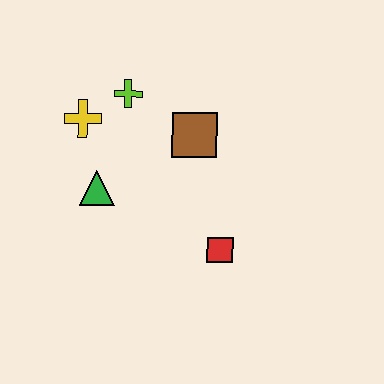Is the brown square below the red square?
No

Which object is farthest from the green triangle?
The red square is farthest from the green triangle.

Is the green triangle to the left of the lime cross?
Yes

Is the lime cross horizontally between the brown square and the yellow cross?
Yes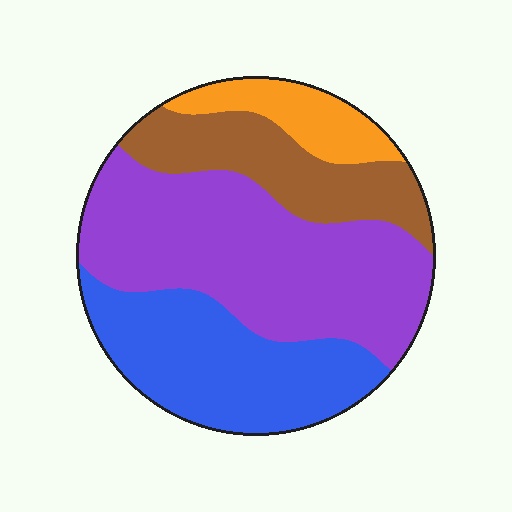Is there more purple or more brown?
Purple.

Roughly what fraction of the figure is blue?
Blue takes up about one quarter (1/4) of the figure.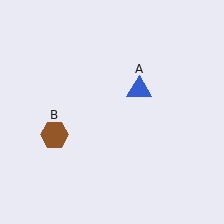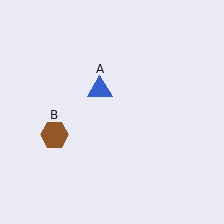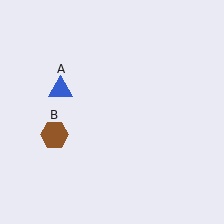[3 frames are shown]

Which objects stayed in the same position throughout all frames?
Brown hexagon (object B) remained stationary.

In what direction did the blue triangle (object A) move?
The blue triangle (object A) moved left.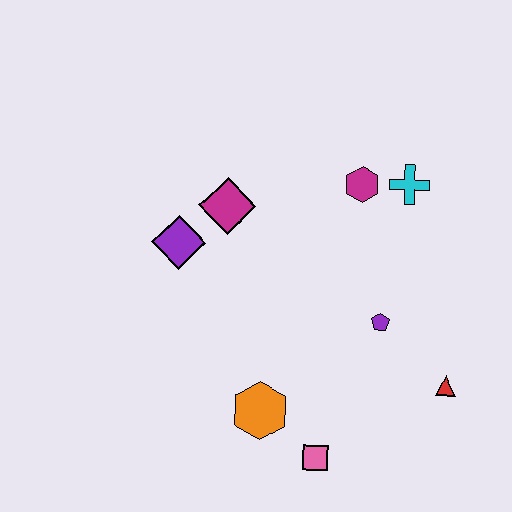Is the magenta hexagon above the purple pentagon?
Yes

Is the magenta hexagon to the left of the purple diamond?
No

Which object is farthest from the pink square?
The cyan cross is farthest from the pink square.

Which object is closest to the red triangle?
The purple pentagon is closest to the red triangle.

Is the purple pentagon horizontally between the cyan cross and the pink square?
Yes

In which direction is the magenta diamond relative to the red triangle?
The magenta diamond is to the left of the red triangle.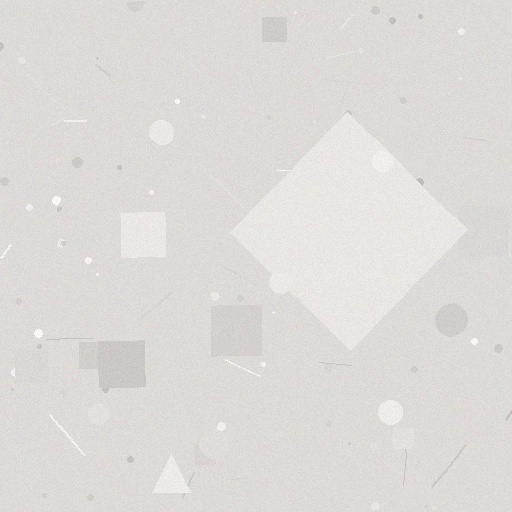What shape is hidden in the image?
A diamond is hidden in the image.